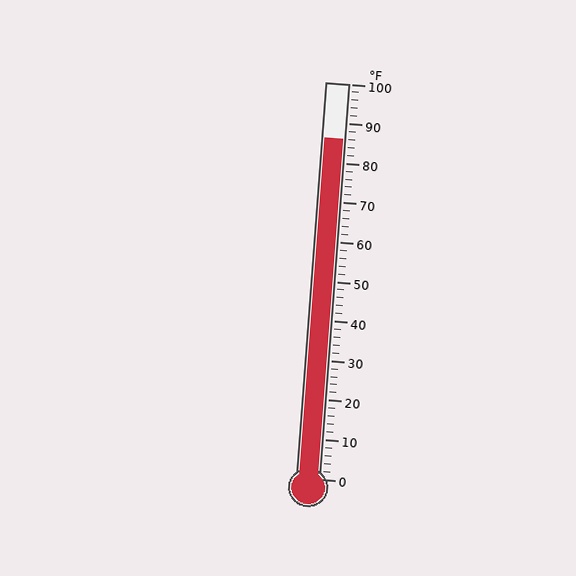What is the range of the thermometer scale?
The thermometer scale ranges from 0°F to 100°F.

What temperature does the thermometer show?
The thermometer shows approximately 86°F.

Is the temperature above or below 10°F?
The temperature is above 10°F.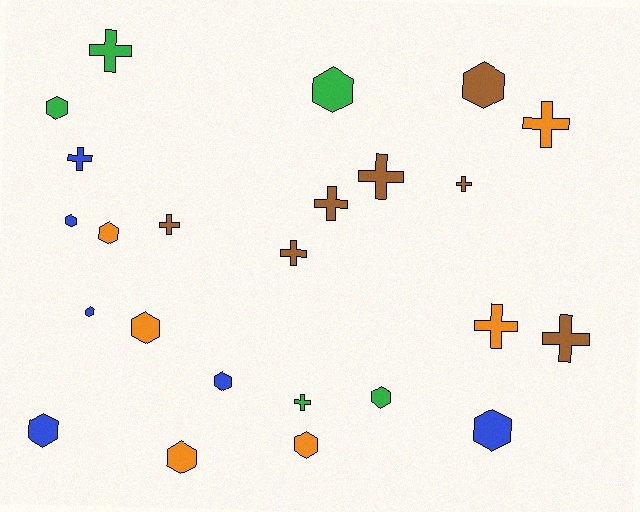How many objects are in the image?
There are 24 objects.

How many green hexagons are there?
There are 3 green hexagons.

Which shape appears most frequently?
Hexagon, with 13 objects.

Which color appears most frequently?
Brown, with 7 objects.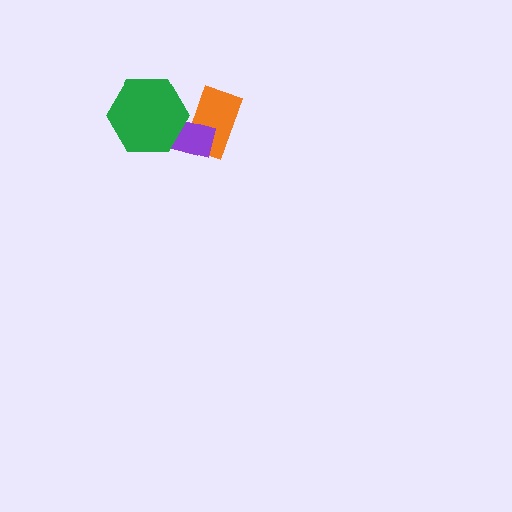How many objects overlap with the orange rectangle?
2 objects overlap with the orange rectangle.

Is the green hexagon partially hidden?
No, no other shape covers it.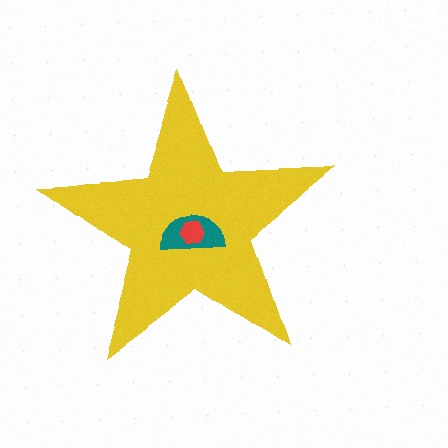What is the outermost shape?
The yellow star.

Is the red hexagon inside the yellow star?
Yes.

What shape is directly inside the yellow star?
The teal semicircle.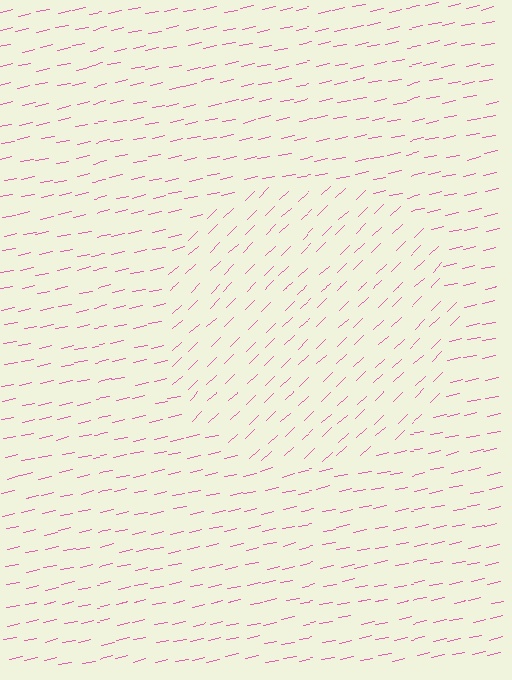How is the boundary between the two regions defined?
The boundary is defined purely by a change in line orientation (approximately 32 degrees difference). All lines are the same color and thickness.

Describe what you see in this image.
The image is filled with small pink line segments. A circle region in the image has lines oriented differently from the surrounding lines, creating a visible texture boundary.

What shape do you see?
I see a circle.